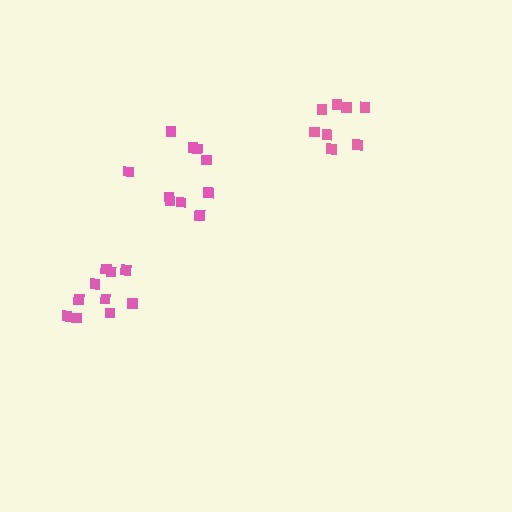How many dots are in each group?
Group 1: 10 dots, Group 2: 10 dots, Group 3: 8 dots (28 total).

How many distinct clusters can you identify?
There are 3 distinct clusters.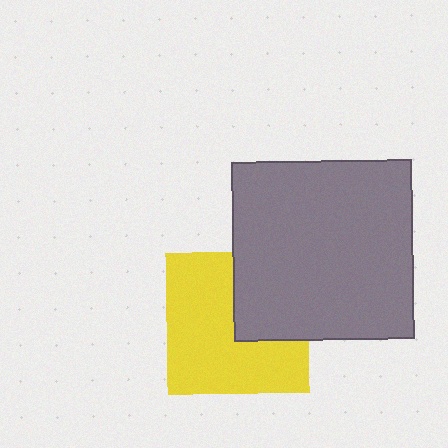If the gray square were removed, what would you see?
You would see the complete yellow square.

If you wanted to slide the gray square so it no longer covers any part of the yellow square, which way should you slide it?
Slide it toward the upper-right — that is the most direct way to separate the two shapes.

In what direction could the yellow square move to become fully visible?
The yellow square could move toward the lower-left. That would shift it out from behind the gray square entirely.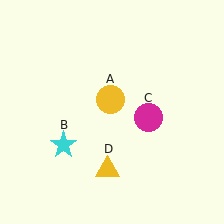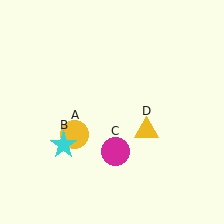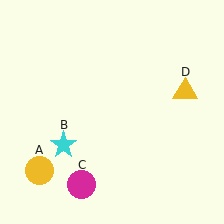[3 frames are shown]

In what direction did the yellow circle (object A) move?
The yellow circle (object A) moved down and to the left.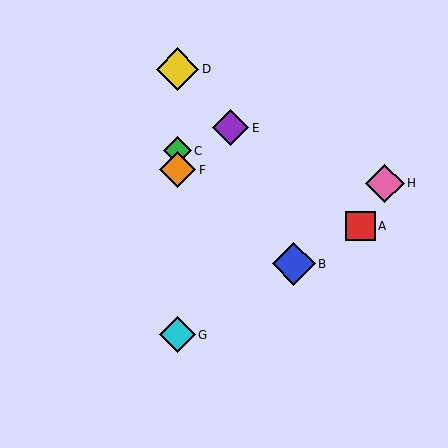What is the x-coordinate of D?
Object D is at x≈177.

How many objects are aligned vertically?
4 objects (C, D, F, G) are aligned vertically.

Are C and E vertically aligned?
No, C is at x≈177 and E is at x≈231.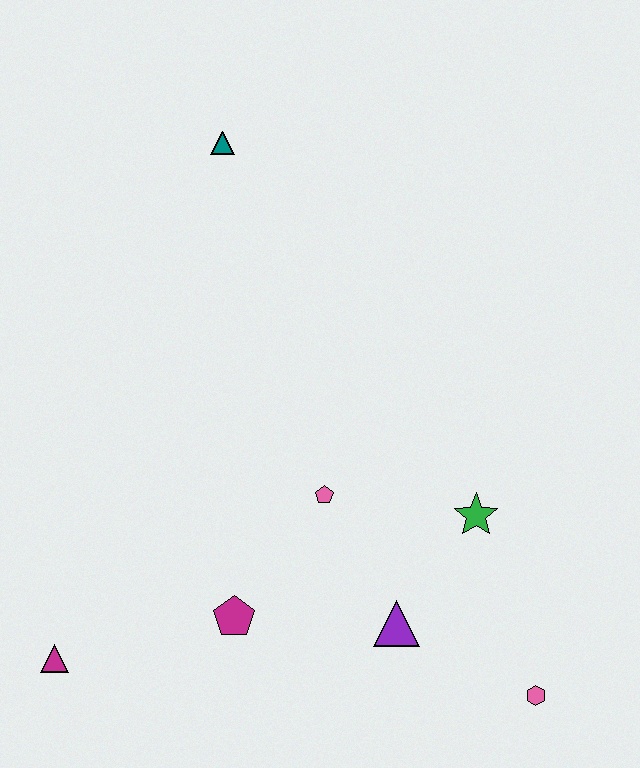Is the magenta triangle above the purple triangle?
No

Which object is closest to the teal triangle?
The pink pentagon is closest to the teal triangle.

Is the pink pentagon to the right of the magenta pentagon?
Yes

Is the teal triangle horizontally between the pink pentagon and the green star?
No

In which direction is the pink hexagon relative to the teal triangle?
The pink hexagon is below the teal triangle.